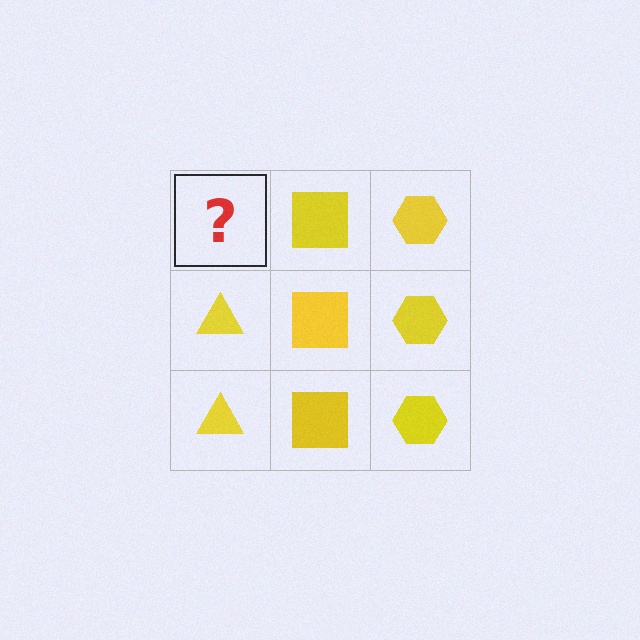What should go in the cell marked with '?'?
The missing cell should contain a yellow triangle.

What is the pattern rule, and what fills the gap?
The rule is that each column has a consistent shape. The gap should be filled with a yellow triangle.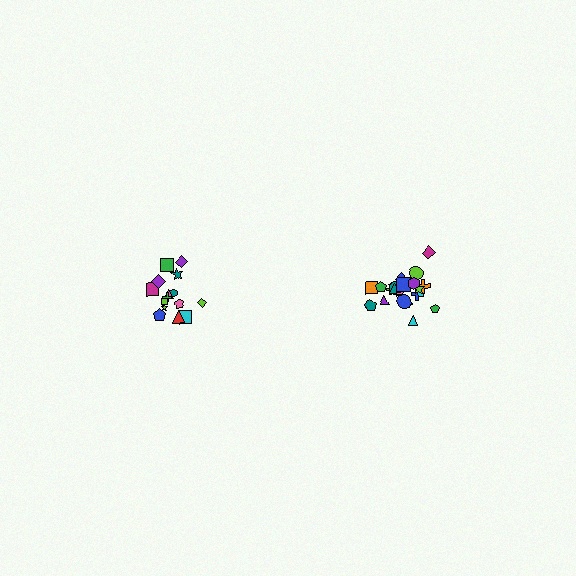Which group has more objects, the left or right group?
The right group.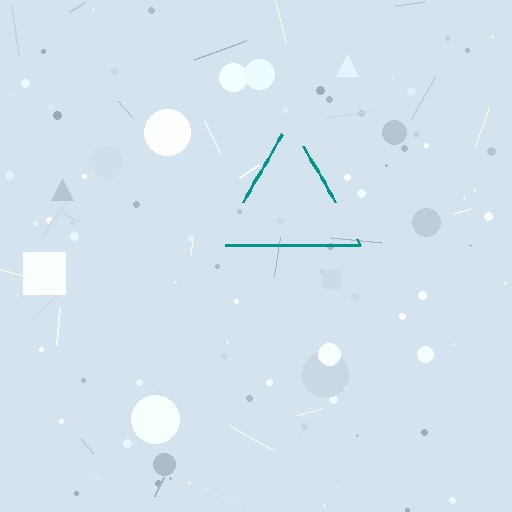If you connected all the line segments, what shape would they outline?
They would outline a triangle.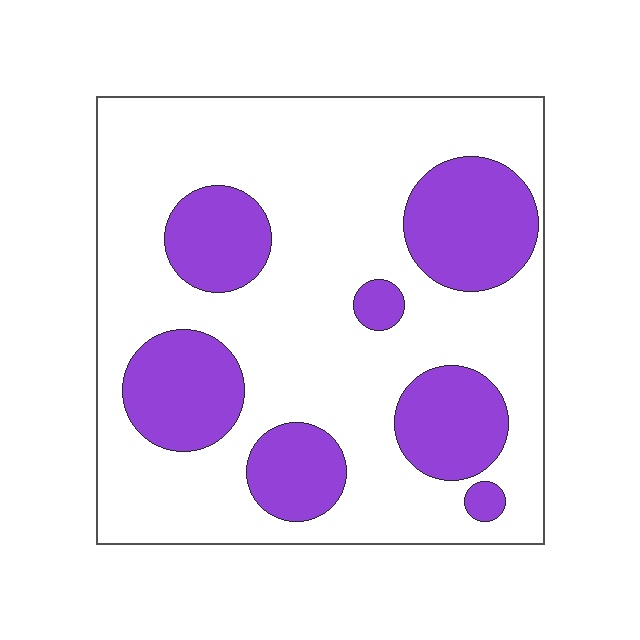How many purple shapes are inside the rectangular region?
7.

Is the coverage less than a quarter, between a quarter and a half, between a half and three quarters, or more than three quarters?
Between a quarter and a half.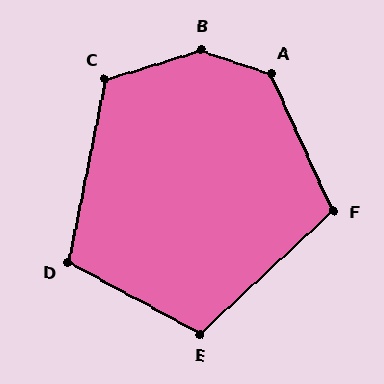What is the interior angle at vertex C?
Approximately 118 degrees (obtuse).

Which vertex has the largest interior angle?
B, at approximately 144 degrees.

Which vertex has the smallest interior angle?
D, at approximately 107 degrees.